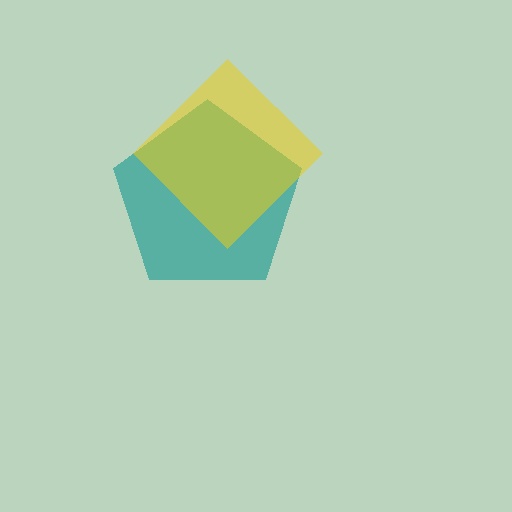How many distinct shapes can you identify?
There are 2 distinct shapes: a teal pentagon, a yellow diamond.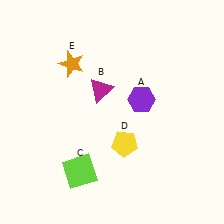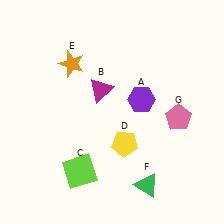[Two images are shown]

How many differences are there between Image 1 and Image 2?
There are 2 differences between the two images.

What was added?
A green triangle (F), a pink pentagon (G) were added in Image 2.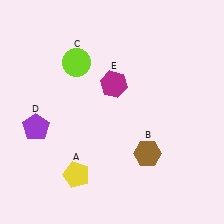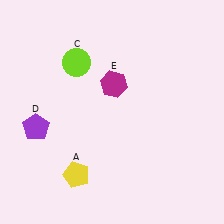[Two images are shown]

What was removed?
The brown hexagon (B) was removed in Image 2.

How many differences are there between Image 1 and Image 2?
There is 1 difference between the two images.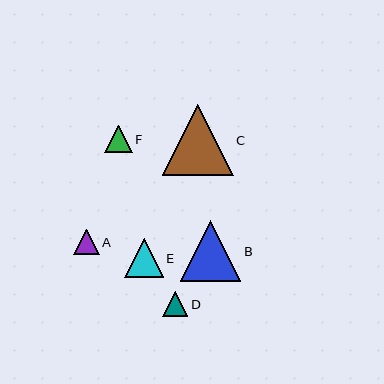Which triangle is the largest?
Triangle C is the largest with a size of approximately 71 pixels.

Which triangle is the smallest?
Triangle D is the smallest with a size of approximately 25 pixels.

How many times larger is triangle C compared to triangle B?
Triangle C is approximately 1.2 times the size of triangle B.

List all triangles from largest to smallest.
From largest to smallest: C, B, E, F, A, D.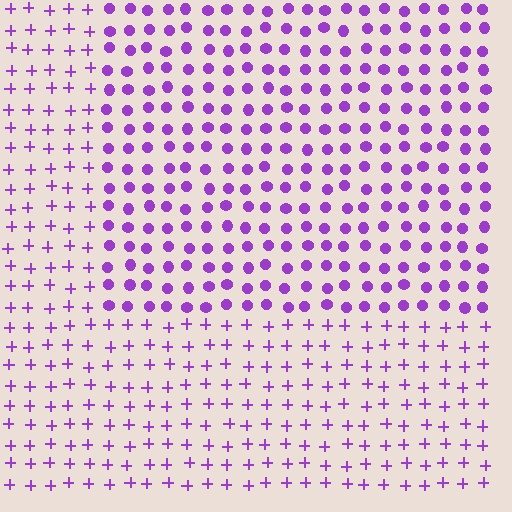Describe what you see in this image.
The image is filled with small purple elements arranged in a uniform grid. A rectangle-shaped region contains circles, while the surrounding area contains plus signs. The boundary is defined purely by the change in element shape.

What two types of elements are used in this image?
The image uses circles inside the rectangle region and plus signs outside it.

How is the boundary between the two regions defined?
The boundary is defined by a change in element shape: circles inside vs. plus signs outside. All elements share the same color and spacing.